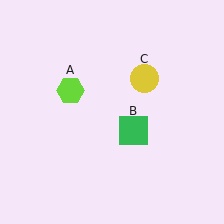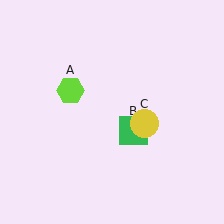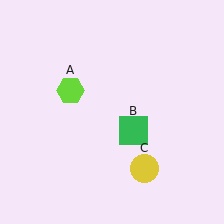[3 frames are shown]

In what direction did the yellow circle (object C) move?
The yellow circle (object C) moved down.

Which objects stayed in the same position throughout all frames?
Lime hexagon (object A) and green square (object B) remained stationary.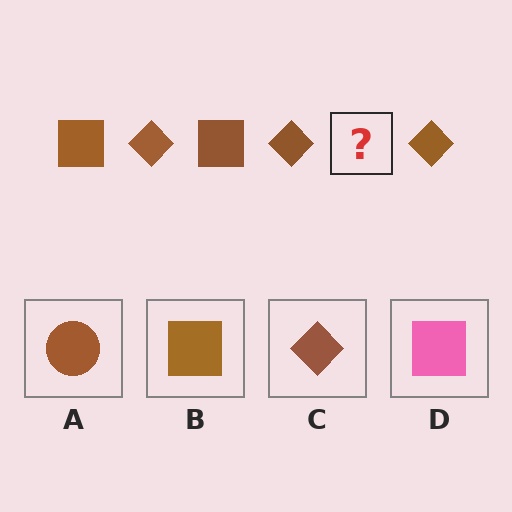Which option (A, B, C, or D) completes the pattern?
B.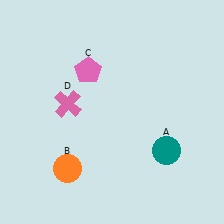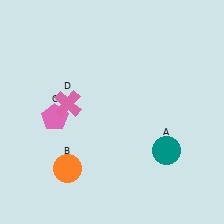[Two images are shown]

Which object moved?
The pink pentagon (C) moved down.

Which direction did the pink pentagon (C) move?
The pink pentagon (C) moved down.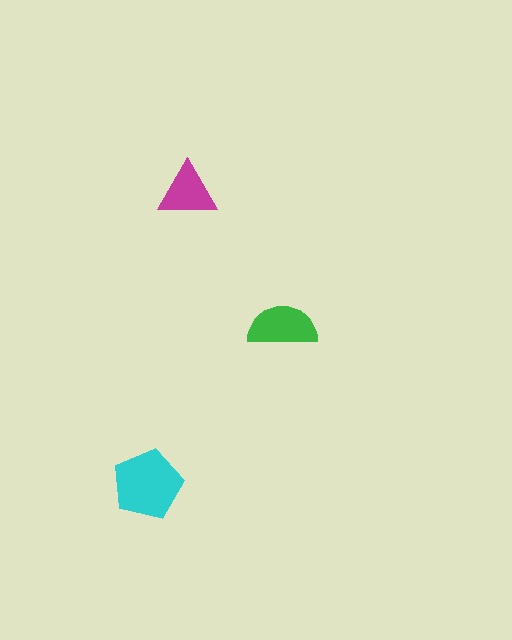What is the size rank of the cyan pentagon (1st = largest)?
1st.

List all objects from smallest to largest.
The magenta triangle, the green semicircle, the cyan pentagon.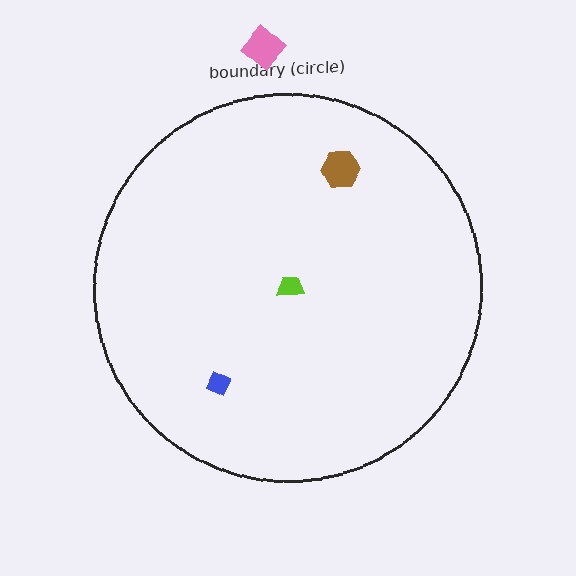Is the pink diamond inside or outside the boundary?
Outside.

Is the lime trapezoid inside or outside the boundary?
Inside.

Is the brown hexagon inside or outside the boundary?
Inside.